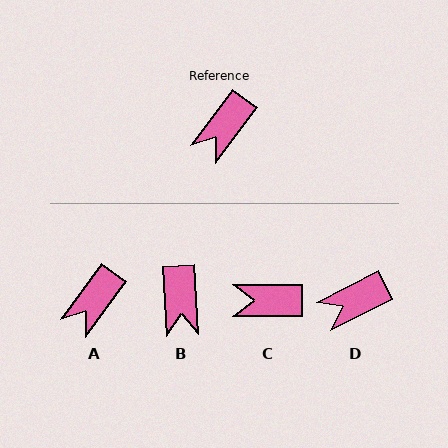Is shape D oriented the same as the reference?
No, it is off by about 27 degrees.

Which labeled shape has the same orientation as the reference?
A.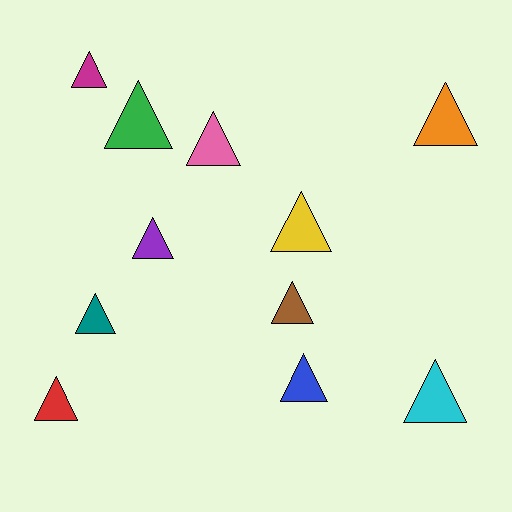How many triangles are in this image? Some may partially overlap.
There are 11 triangles.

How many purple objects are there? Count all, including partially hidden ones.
There is 1 purple object.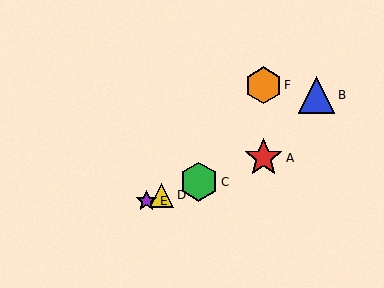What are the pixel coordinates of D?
Object D is at (162, 195).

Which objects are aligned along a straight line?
Objects A, C, D, E are aligned along a straight line.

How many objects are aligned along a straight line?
4 objects (A, C, D, E) are aligned along a straight line.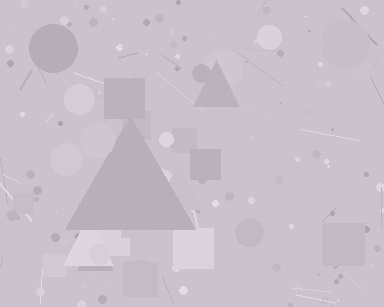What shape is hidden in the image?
A triangle is hidden in the image.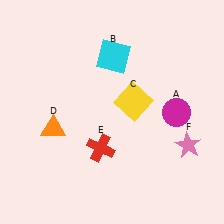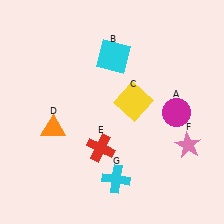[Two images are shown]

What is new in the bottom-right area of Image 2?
A cyan cross (G) was added in the bottom-right area of Image 2.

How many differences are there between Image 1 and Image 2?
There is 1 difference between the two images.